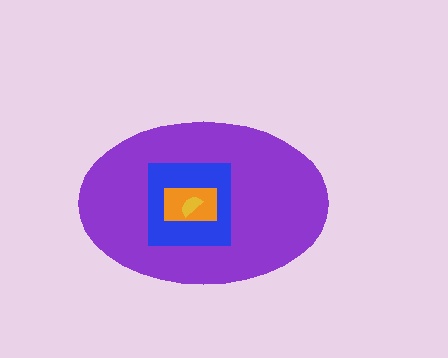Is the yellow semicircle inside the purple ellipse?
Yes.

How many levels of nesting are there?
4.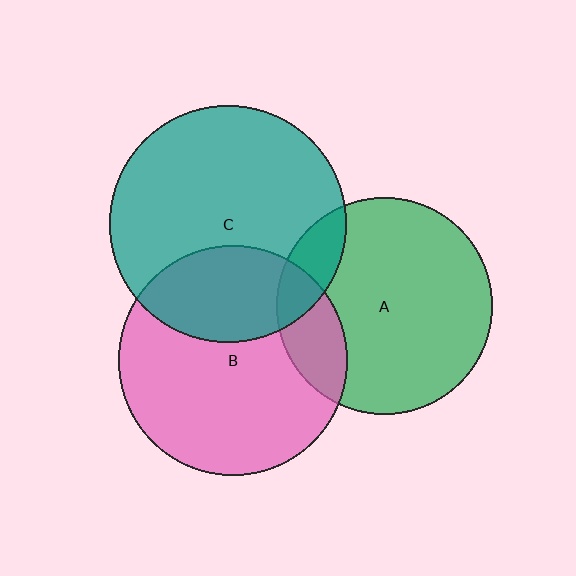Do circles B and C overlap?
Yes.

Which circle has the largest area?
Circle C (teal).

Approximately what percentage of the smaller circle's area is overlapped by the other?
Approximately 30%.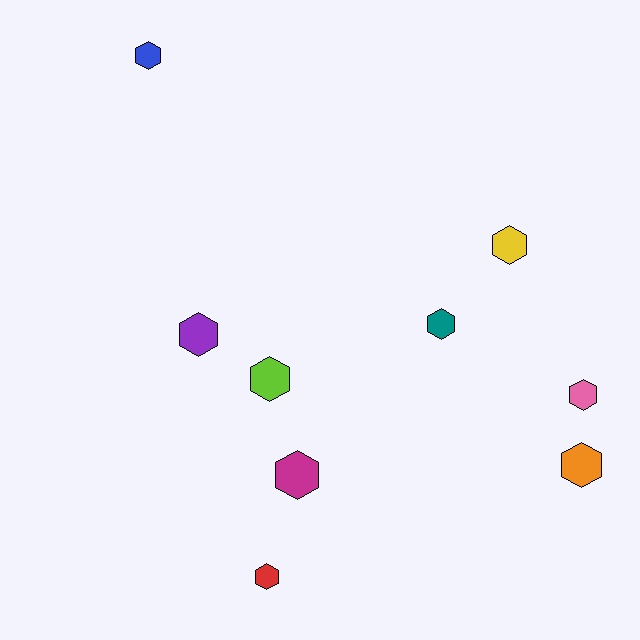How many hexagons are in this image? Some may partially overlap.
There are 9 hexagons.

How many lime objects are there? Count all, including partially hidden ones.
There is 1 lime object.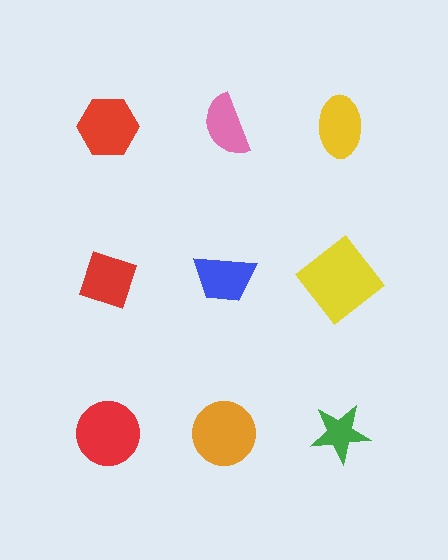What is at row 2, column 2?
A blue trapezoid.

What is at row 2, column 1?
A red diamond.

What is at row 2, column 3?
A yellow diamond.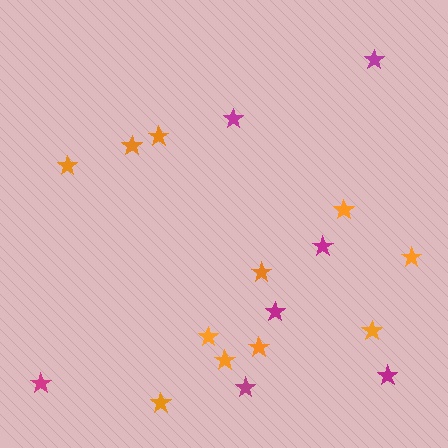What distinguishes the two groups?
There are 2 groups: one group of magenta stars (7) and one group of orange stars (11).